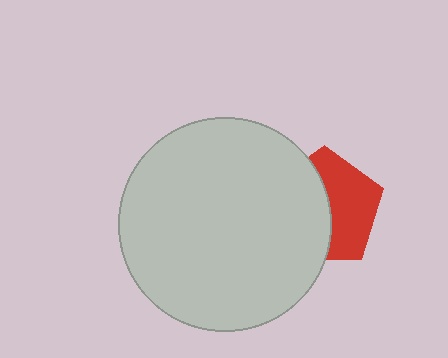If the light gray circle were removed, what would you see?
You would see the complete red pentagon.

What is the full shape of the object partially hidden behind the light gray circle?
The partially hidden object is a red pentagon.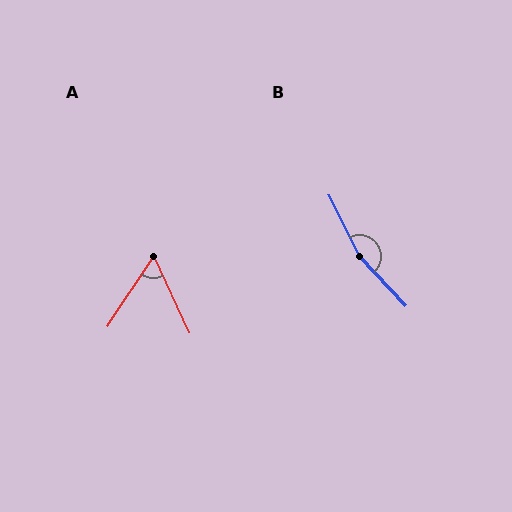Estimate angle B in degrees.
Approximately 163 degrees.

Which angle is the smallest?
A, at approximately 59 degrees.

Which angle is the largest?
B, at approximately 163 degrees.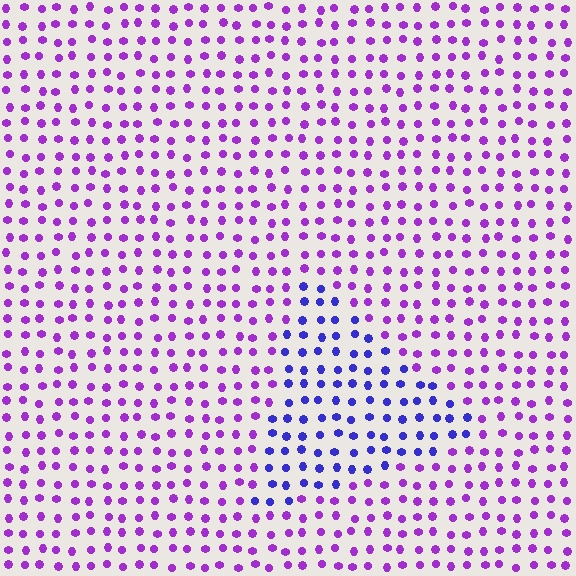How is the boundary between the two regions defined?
The boundary is defined purely by a slight shift in hue (about 40 degrees). Spacing, size, and orientation are identical on both sides.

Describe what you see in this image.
The image is filled with small purple elements in a uniform arrangement. A triangle-shaped region is visible where the elements are tinted to a slightly different hue, forming a subtle color boundary.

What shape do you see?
I see a triangle.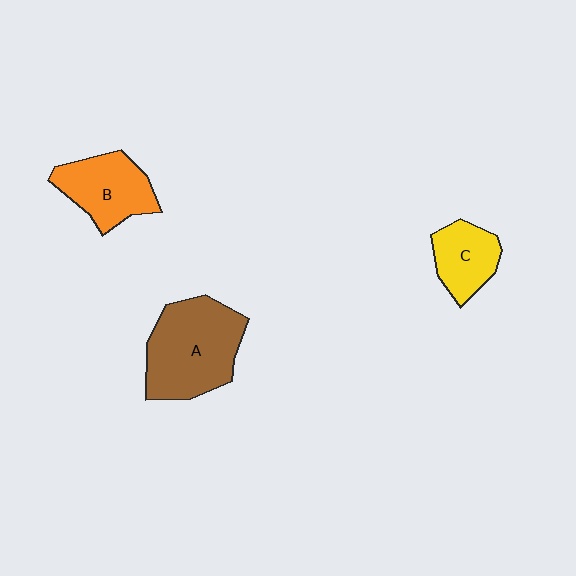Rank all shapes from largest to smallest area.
From largest to smallest: A (brown), B (orange), C (yellow).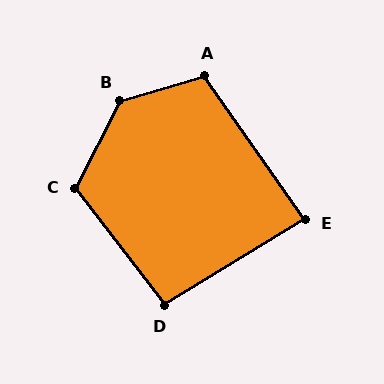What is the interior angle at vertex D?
Approximately 96 degrees (obtuse).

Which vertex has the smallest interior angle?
E, at approximately 86 degrees.